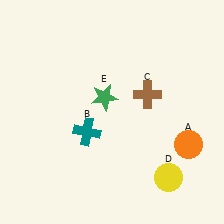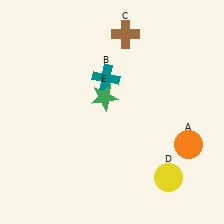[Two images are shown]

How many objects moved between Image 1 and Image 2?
2 objects moved between the two images.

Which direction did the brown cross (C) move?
The brown cross (C) moved up.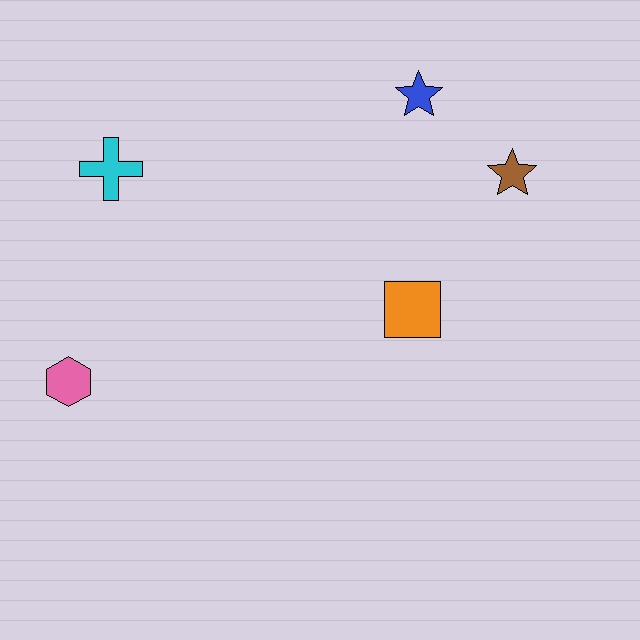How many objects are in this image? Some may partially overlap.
There are 5 objects.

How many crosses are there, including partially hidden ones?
There is 1 cross.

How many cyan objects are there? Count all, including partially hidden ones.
There is 1 cyan object.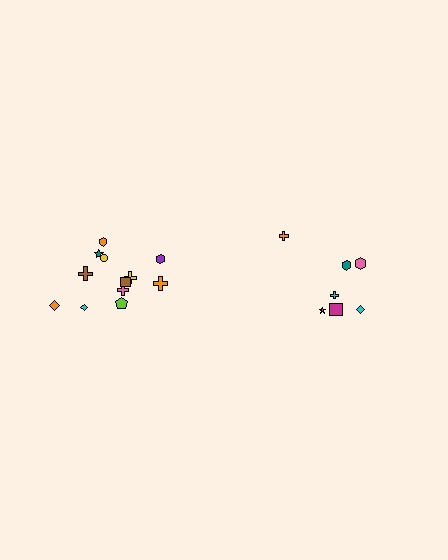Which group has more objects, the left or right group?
The left group.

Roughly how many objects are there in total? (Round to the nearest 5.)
Roughly 20 objects in total.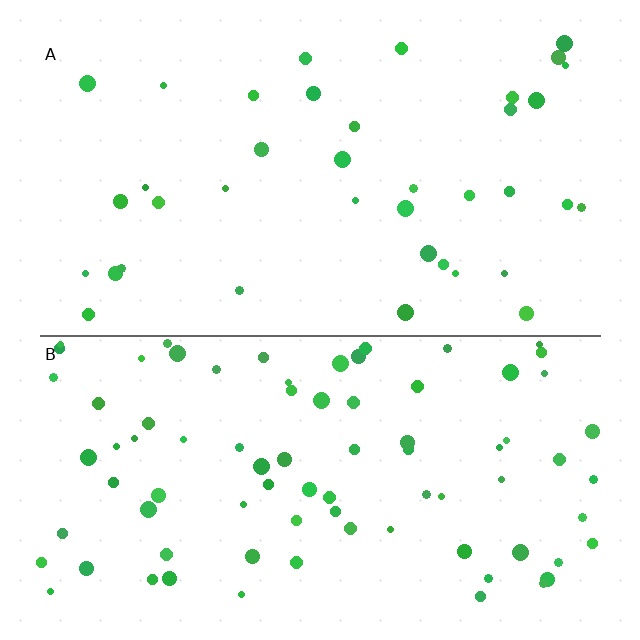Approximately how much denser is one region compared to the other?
Approximately 2.2× — region B over region A.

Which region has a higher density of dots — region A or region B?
B (the bottom).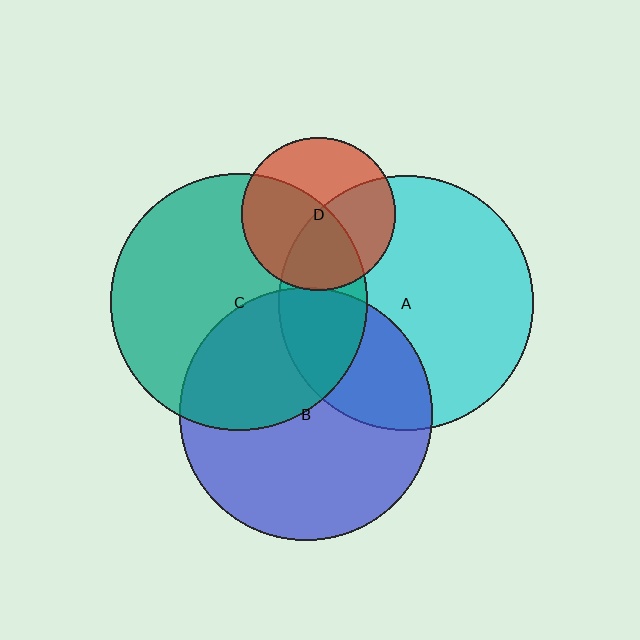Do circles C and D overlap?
Yes.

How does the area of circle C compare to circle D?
Approximately 2.8 times.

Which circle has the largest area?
Circle C (teal).